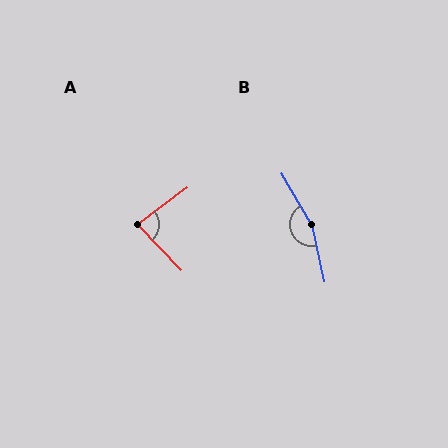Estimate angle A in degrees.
Approximately 83 degrees.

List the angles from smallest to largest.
A (83°), B (162°).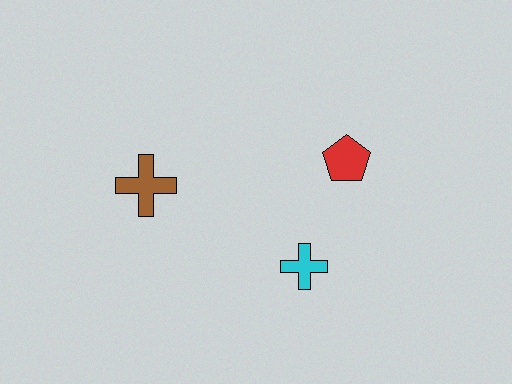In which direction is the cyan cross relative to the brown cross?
The cyan cross is to the right of the brown cross.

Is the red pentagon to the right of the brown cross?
Yes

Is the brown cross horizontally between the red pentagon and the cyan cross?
No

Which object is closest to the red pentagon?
The cyan cross is closest to the red pentagon.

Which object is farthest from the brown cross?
The red pentagon is farthest from the brown cross.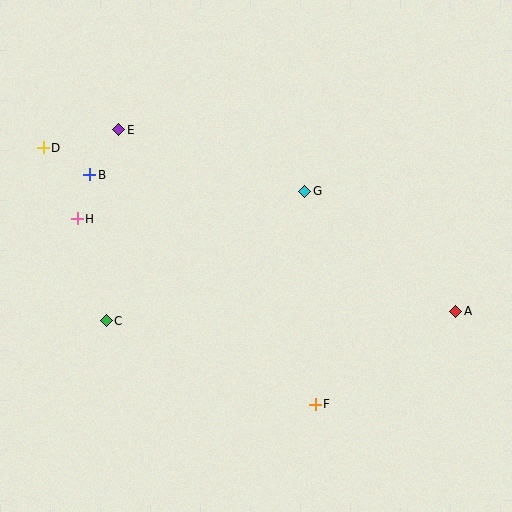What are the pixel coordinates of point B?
Point B is at (90, 175).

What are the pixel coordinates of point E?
Point E is at (119, 130).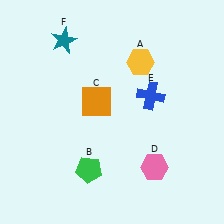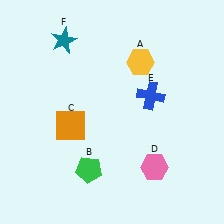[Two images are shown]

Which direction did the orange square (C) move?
The orange square (C) moved left.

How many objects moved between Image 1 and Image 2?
1 object moved between the two images.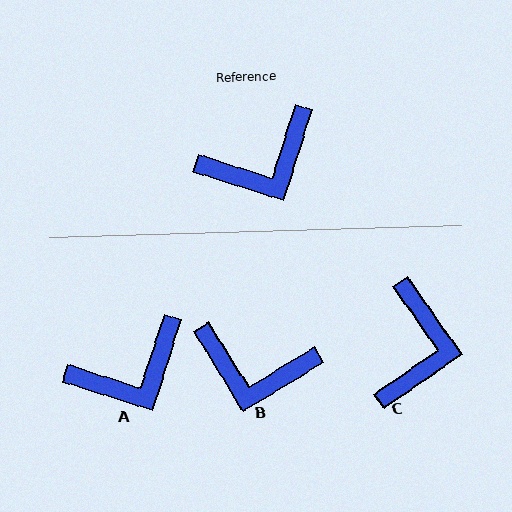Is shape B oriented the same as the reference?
No, it is off by about 41 degrees.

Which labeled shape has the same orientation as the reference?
A.